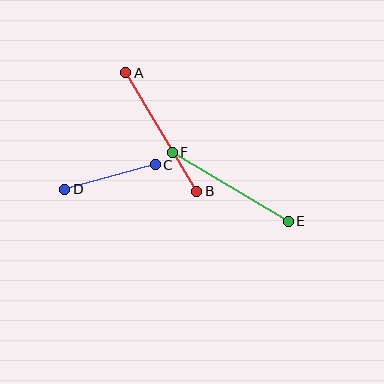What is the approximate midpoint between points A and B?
The midpoint is at approximately (161, 132) pixels.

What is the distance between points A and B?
The distance is approximately 138 pixels.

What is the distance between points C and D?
The distance is approximately 94 pixels.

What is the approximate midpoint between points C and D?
The midpoint is at approximately (110, 177) pixels.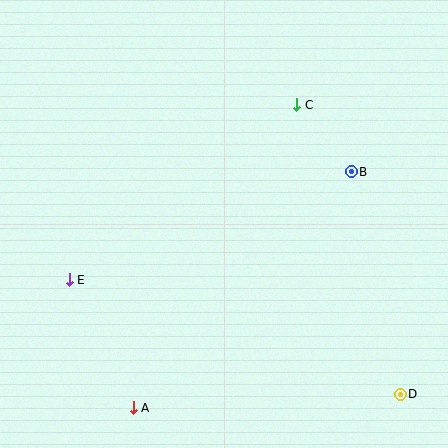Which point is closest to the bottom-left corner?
Point A is closest to the bottom-left corner.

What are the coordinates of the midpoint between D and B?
The midpoint between D and B is at (376, 283).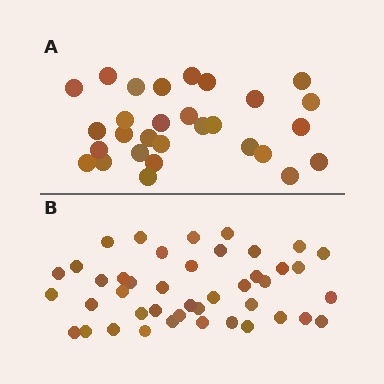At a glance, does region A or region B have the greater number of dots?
Region B (the bottom region) has more dots.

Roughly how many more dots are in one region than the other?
Region B has approximately 15 more dots than region A.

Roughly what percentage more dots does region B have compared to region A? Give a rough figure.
About 50% more.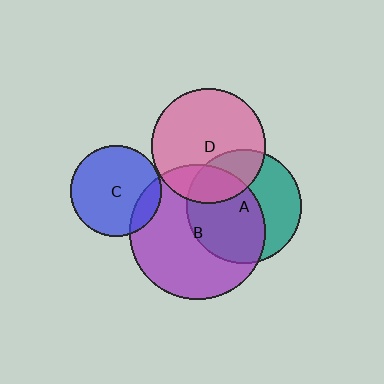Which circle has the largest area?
Circle B (purple).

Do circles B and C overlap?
Yes.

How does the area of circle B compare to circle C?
Approximately 2.2 times.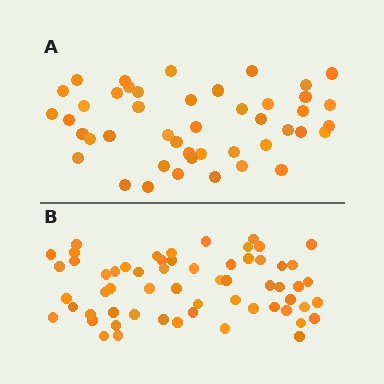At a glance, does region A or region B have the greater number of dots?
Region B (the bottom region) has more dots.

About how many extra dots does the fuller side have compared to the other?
Region B has approximately 15 more dots than region A.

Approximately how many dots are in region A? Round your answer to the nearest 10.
About 40 dots. (The exact count is 45, which rounds to 40.)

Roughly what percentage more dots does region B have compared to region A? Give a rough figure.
About 35% more.